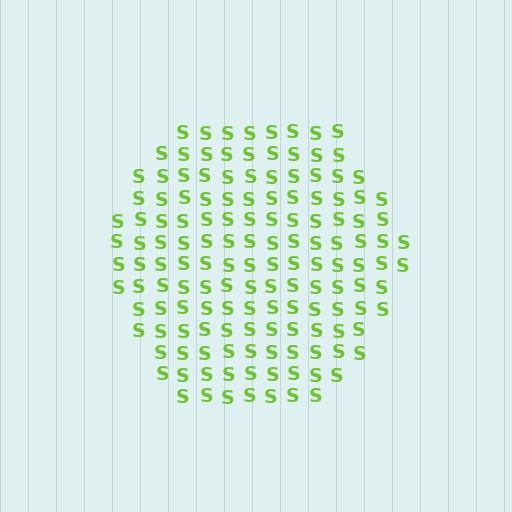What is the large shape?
The large shape is a hexagon.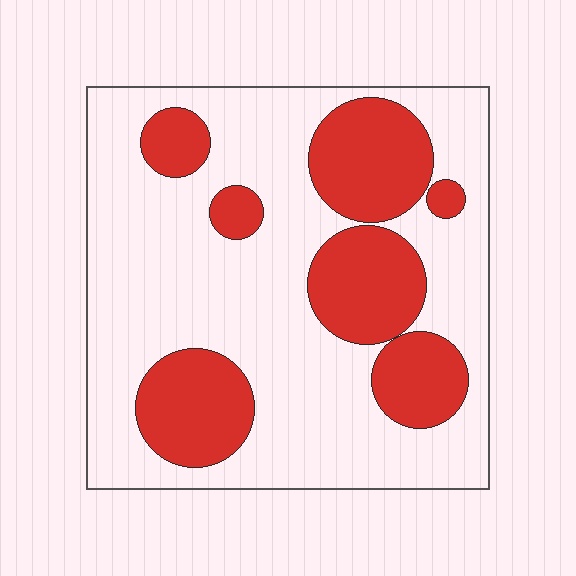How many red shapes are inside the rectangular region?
7.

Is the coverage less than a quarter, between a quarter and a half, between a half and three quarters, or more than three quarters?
Between a quarter and a half.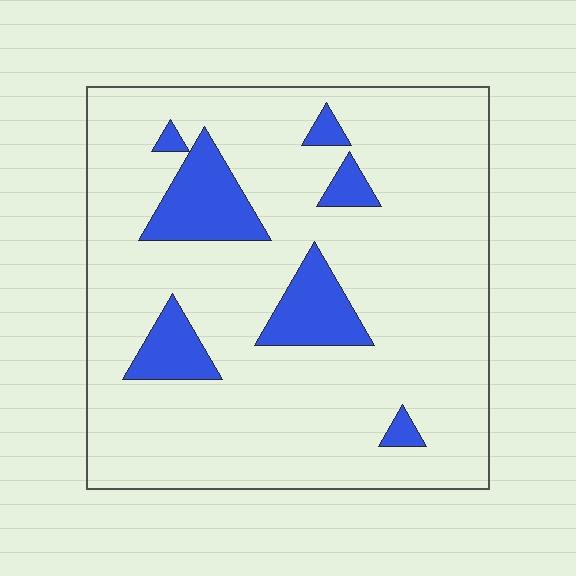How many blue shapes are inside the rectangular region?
7.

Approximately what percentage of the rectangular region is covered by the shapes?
Approximately 15%.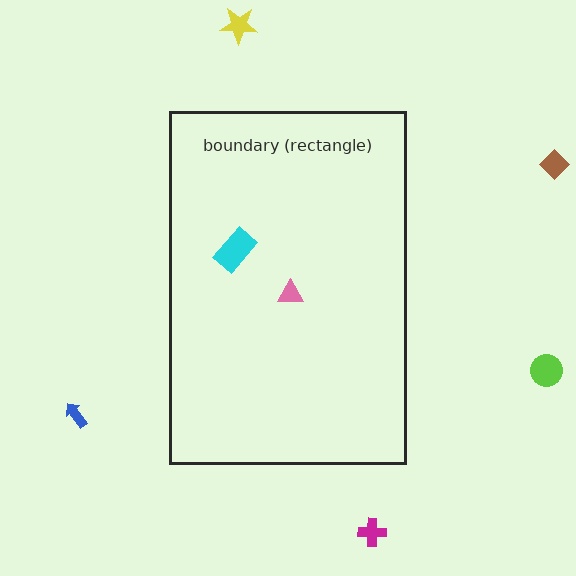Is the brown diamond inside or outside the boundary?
Outside.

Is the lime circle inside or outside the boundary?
Outside.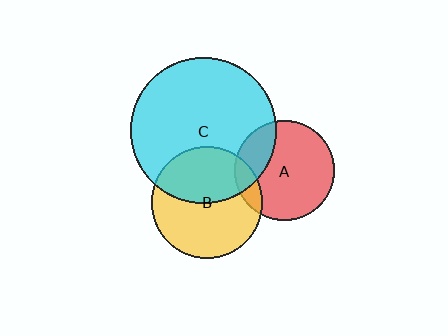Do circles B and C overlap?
Yes.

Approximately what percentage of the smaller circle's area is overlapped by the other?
Approximately 45%.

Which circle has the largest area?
Circle C (cyan).